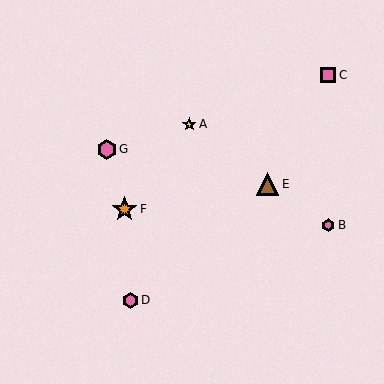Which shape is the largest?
The orange star (labeled F) is the largest.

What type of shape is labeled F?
Shape F is an orange star.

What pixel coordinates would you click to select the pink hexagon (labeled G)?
Click at (107, 149) to select the pink hexagon G.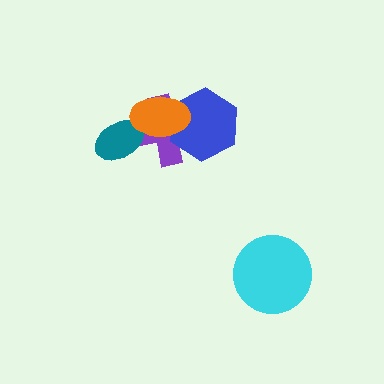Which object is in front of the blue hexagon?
The orange ellipse is in front of the blue hexagon.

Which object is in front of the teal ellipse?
The orange ellipse is in front of the teal ellipse.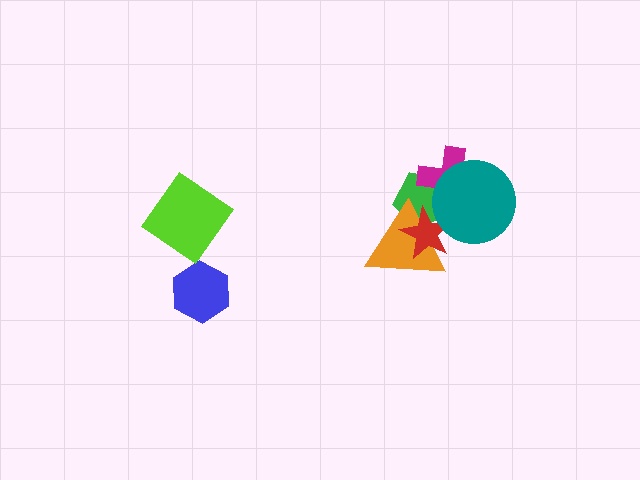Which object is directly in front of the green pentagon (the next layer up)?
The magenta cross is directly in front of the green pentagon.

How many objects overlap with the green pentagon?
4 objects overlap with the green pentagon.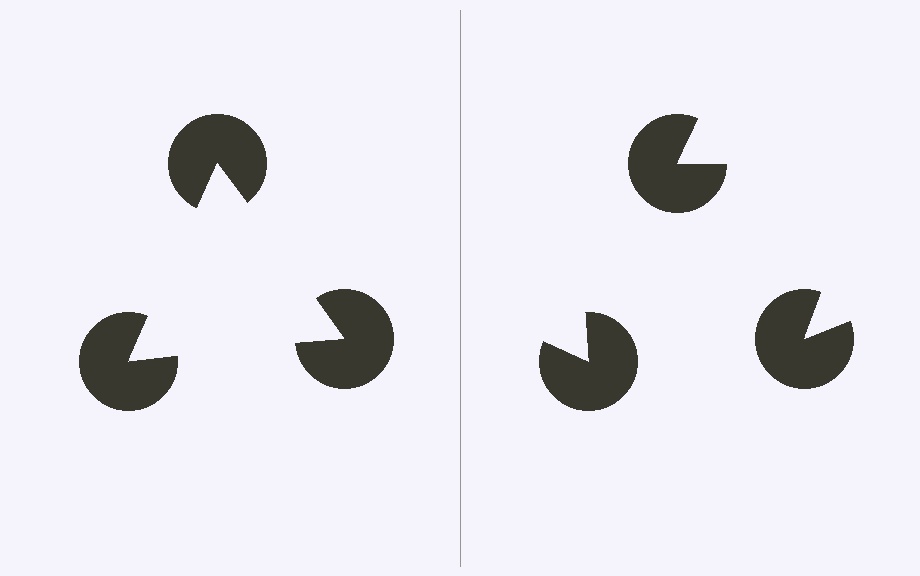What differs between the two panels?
The pac-man discs are positioned identically on both sides; only the wedge orientations differ. On the left they align to a triangle; on the right they are misaligned.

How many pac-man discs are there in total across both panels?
6 — 3 on each side.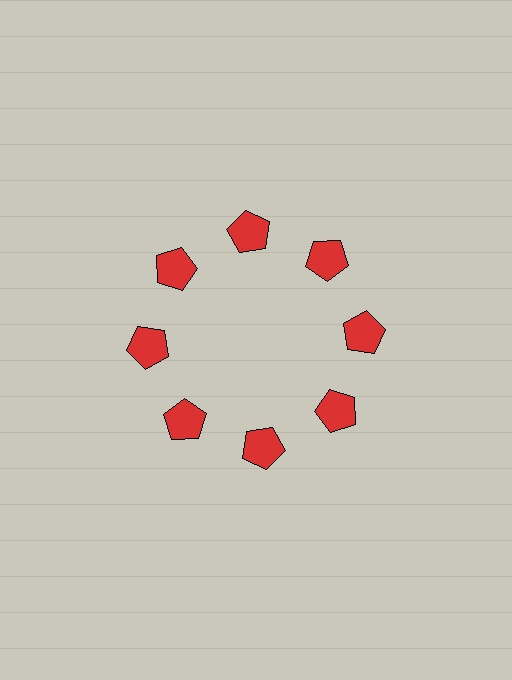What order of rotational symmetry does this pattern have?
This pattern has 8-fold rotational symmetry.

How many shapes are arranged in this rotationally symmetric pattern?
There are 8 shapes, arranged in 8 groups of 1.